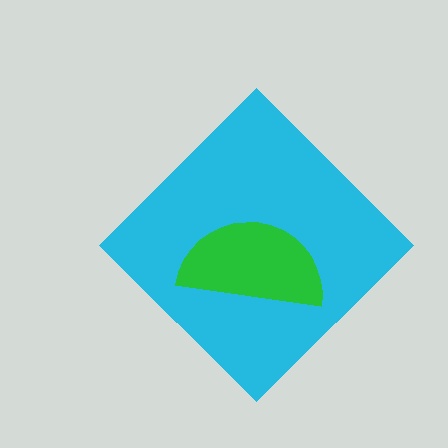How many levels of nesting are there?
2.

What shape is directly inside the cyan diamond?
The green semicircle.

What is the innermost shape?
The green semicircle.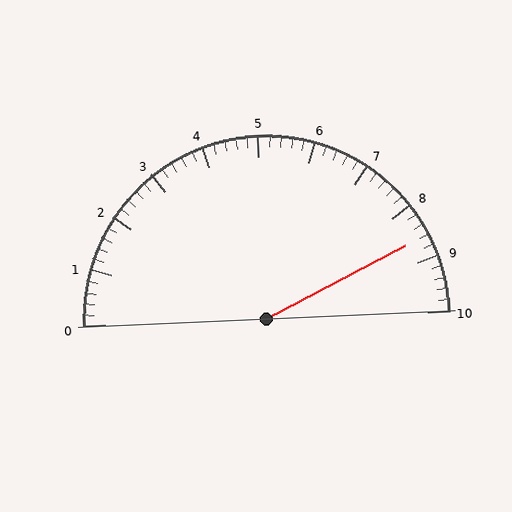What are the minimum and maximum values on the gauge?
The gauge ranges from 0 to 10.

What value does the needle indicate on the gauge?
The needle indicates approximately 8.6.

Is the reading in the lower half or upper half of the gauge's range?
The reading is in the upper half of the range (0 to 10).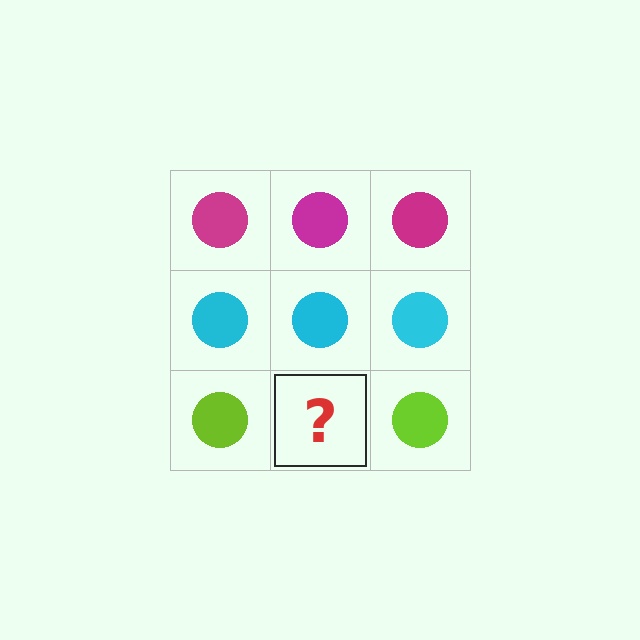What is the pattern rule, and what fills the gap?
The rule is that each row has a consistent color. The gap should be filled with a lime circle.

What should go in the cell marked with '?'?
The missing cell should contain a lime circle.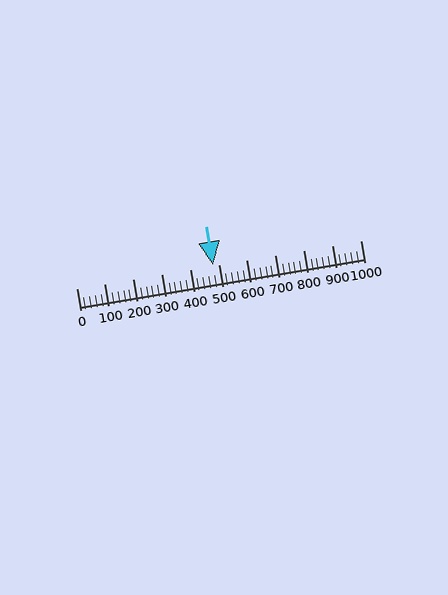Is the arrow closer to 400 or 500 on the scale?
The arrow is closer to 500.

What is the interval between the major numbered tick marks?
The major tick marks are spaced 100 units apart.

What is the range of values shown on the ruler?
The ruler shows values from 0 to 1000.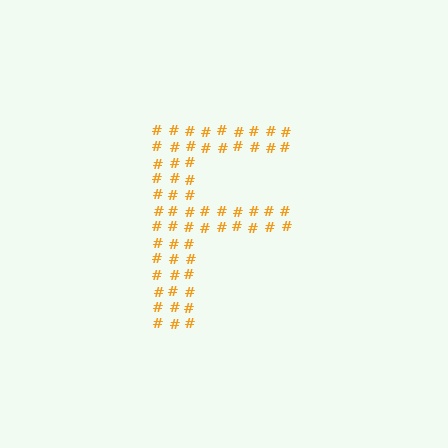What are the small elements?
The small elements are hash symbols.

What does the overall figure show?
The overall figure shows the letter F.